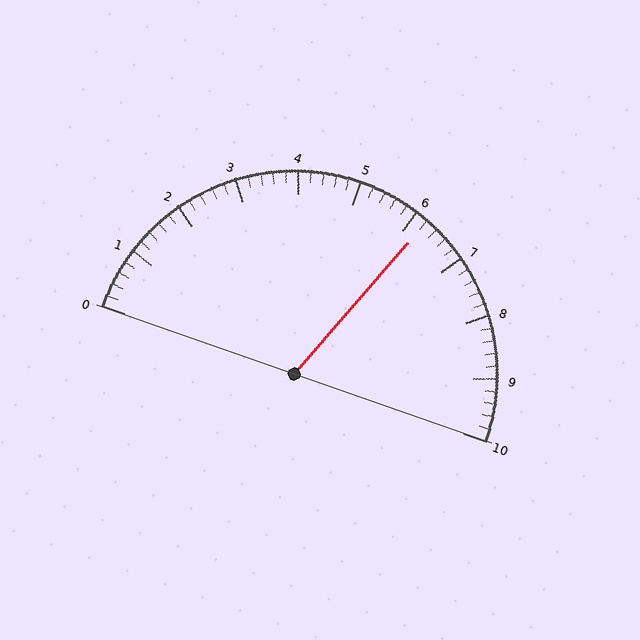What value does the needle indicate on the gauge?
The needle indicates approximately 6.2.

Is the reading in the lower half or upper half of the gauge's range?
The reading is in the upper half of the range (0 to 10).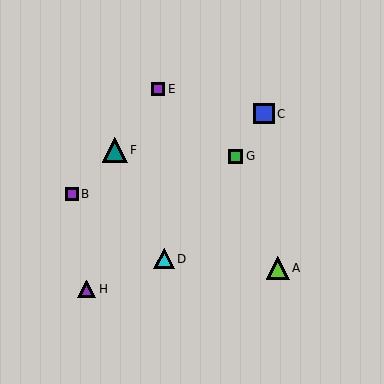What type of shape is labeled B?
Shape B is a purple square.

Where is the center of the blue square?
The center of the blue square is at (264, 114).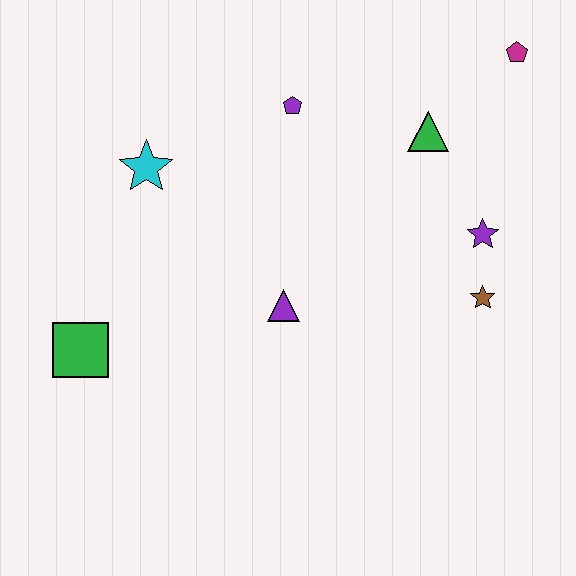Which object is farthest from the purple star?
The green square is farthest from the purple star.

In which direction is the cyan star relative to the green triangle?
The cyan star is to the left of the green triangle.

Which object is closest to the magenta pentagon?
The green triangle is closest to the magenta pentagon.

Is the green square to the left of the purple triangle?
Yes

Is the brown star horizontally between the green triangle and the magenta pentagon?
Yes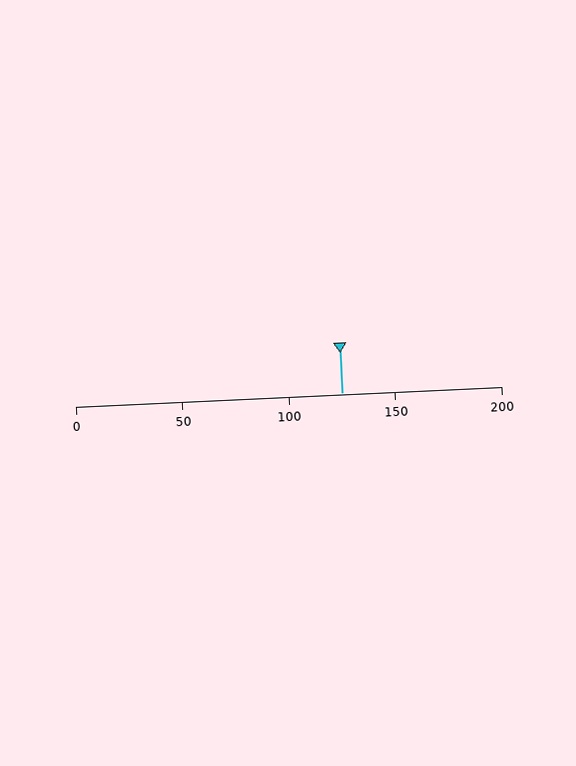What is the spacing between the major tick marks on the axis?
The major ticks are spaced 50 apart.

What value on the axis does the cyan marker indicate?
The marker indicates approximately 125.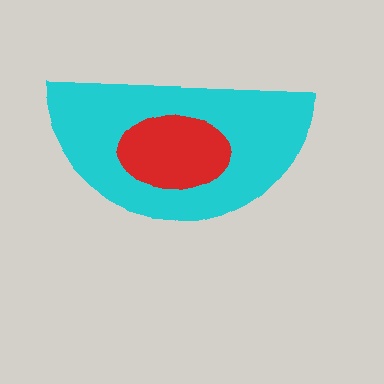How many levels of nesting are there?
2.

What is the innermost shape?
The red ellipse.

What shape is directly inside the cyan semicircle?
The red ellipse.